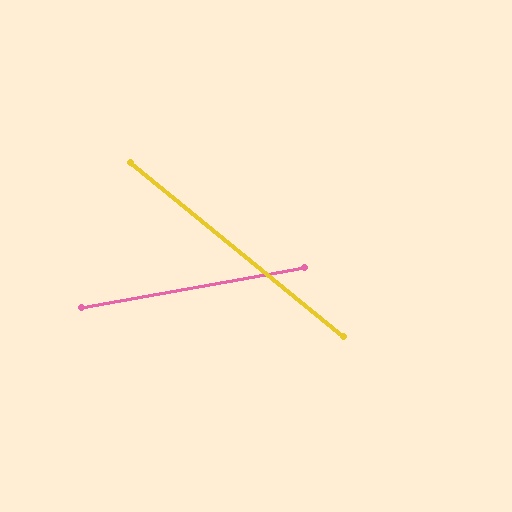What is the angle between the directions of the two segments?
Approximately 49 degrees.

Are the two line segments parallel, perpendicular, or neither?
Neither parallel nor perpendicular — they differ by about 49°.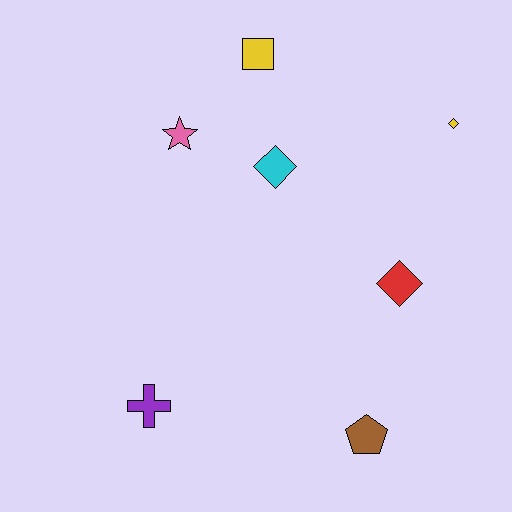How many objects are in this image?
There are 7 objects.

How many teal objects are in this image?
There are no teal objects.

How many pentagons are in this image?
There is 1 pentagon.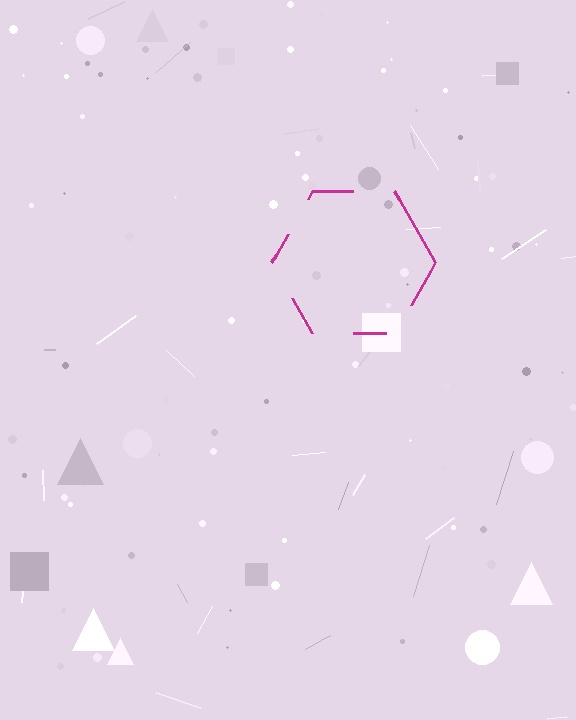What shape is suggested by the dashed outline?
The dashed outline suggests a hexagon.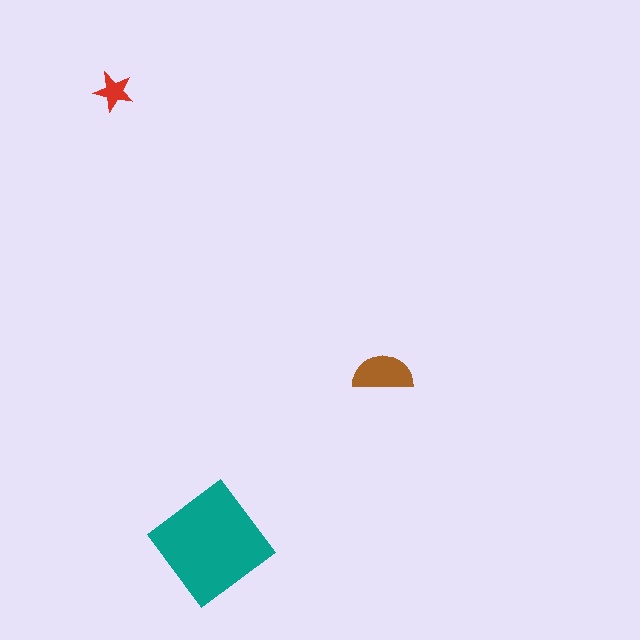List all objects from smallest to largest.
The red star, the brown semicircle, the teal diamond.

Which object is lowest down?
The teal diamond is bottommost.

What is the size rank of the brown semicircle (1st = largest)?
2nd.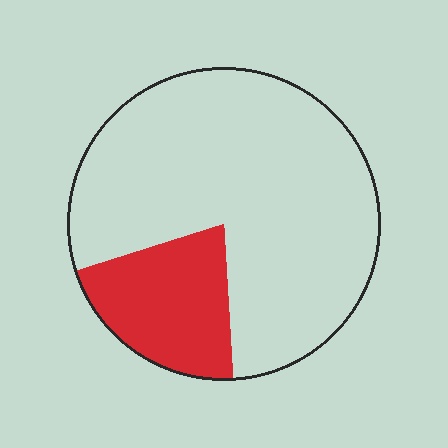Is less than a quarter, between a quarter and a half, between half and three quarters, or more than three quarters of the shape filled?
Less than a quarter.